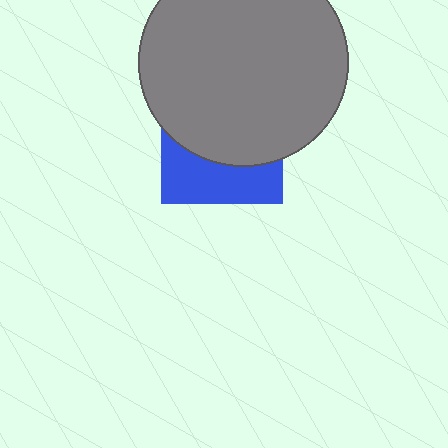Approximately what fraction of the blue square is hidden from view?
Roughly 63% of the blue square is hidden behind the gray circle.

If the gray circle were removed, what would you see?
You would see the complete blue square.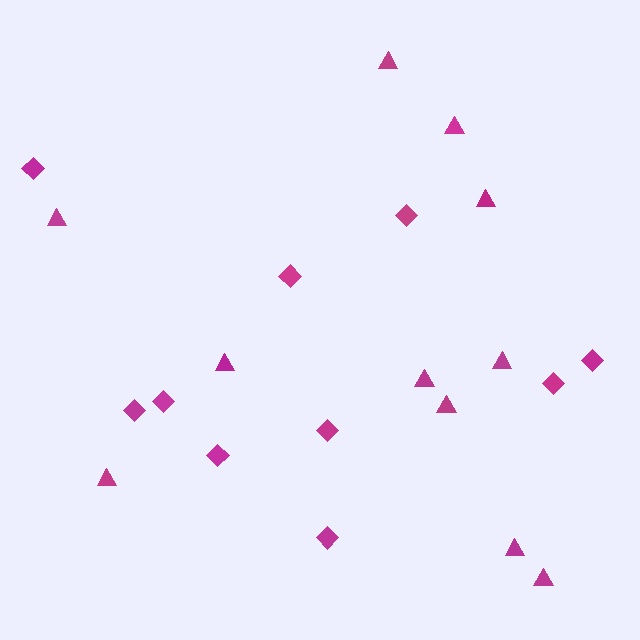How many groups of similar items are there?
There are 2 groups: one group of triangles (11) and one group of diamonds (10).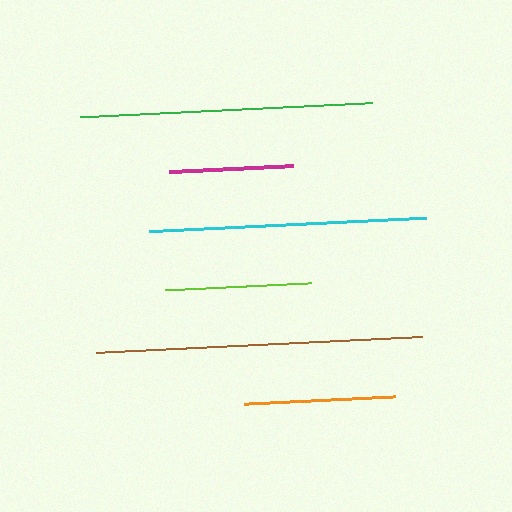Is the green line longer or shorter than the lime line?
The green line is longer than the lime line.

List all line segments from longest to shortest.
From longest to shortest: brown, green, cyan, orange, lime, magenta.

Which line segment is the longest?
The brown line is the longest at approximately 327 pixels.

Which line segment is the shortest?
The magenta line is the shortest at approximately 124 pixels.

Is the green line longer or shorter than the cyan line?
The green line is longer than the cyan line.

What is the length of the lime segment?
The lime segment is approximately 147 pixels long.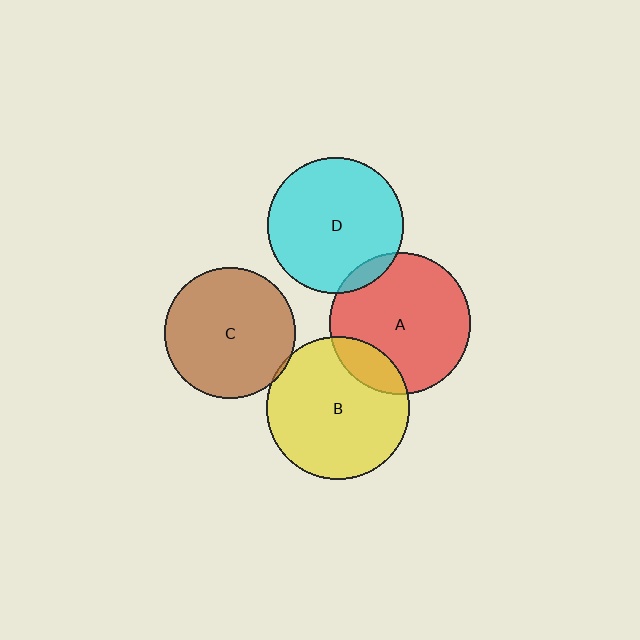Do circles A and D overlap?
Yes.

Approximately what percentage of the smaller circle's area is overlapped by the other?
Approximately 5%.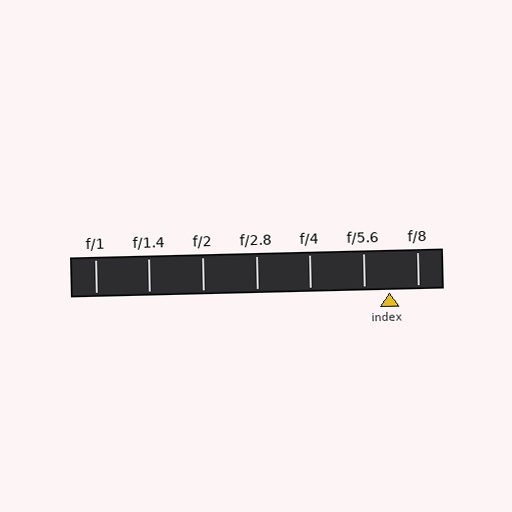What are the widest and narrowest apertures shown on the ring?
The widest aperture shown is f/1 and the narrowest is f/8.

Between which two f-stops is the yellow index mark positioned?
The index mark is between f/5.6 and f/8.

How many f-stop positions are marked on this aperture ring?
There are 7 f-stop positions marked.